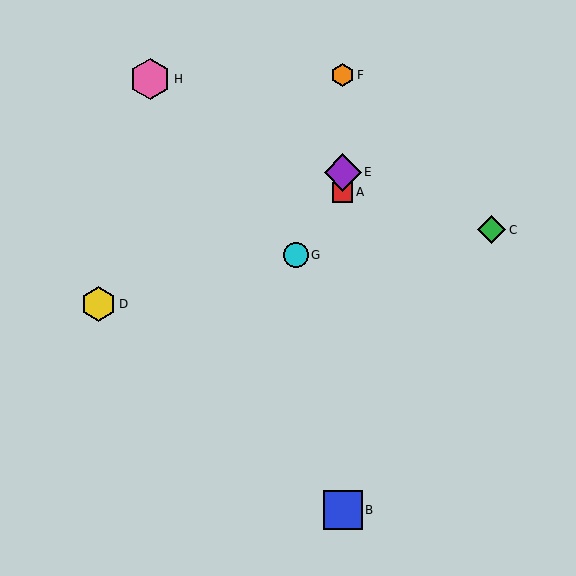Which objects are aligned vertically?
Objects A, B, E, F are aligned vertically.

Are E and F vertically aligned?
Yes, both are at x≈343.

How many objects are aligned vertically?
4 objects (A, B, E, F) are aligned vertically.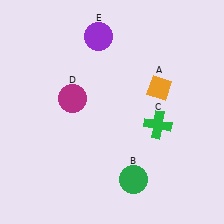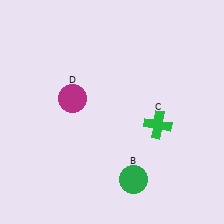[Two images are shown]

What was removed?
The purple circle (E), the orange diamond (A) were removed in Image 2.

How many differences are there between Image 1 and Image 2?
There are 2 differences between the two images.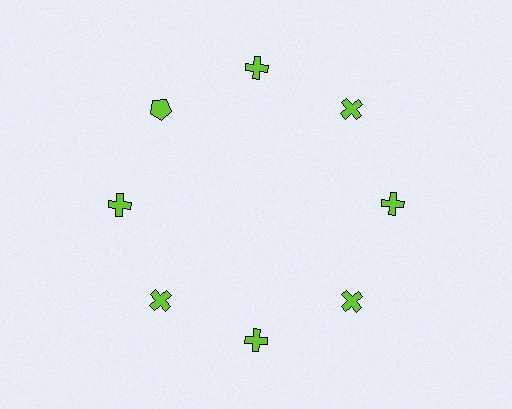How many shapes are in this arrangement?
There are 8 shapes arranged in a ring pattern.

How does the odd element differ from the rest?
It has a different shape: pentagon instead of cross.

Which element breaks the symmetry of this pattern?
The lime pentagon at roughly the 10 o'clock position breaks the symmetry. All other shapes are lime crosses.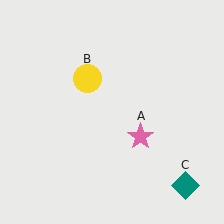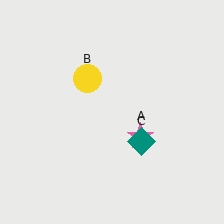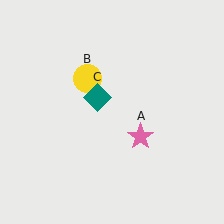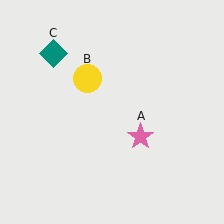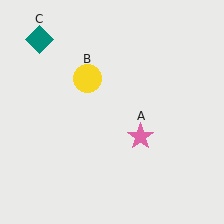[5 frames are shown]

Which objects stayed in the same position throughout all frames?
Pink star (object A) and yellow circle (object B) remained stationary.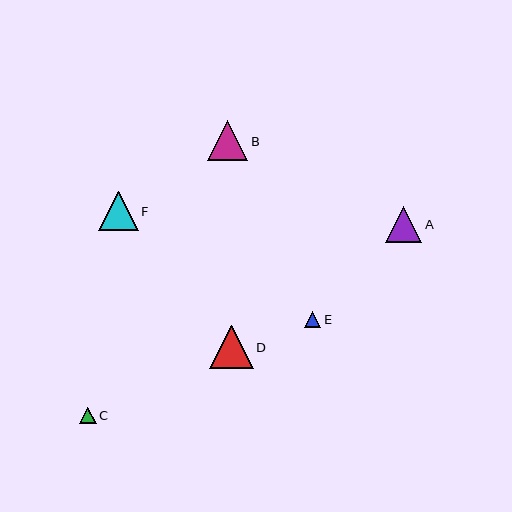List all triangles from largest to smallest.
From largest to smallest: D, B, F, A, C, E.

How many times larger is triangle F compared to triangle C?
Triangle F is approximately 2.4 times the size of triangle C.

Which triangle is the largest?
Triangle D is the largest with a size of approximately 44 pixels.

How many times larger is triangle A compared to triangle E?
Triangle A is approximately 2.3 times the size of triangle E.